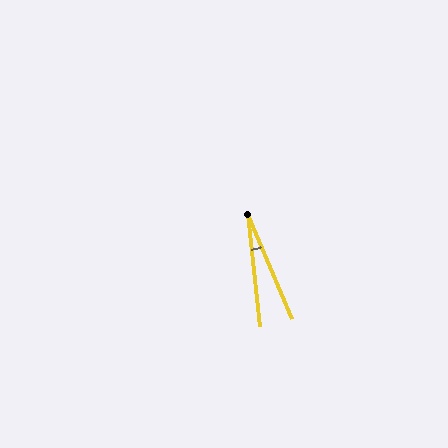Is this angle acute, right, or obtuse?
It is acute.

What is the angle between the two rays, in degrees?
Approximately 17 degrees.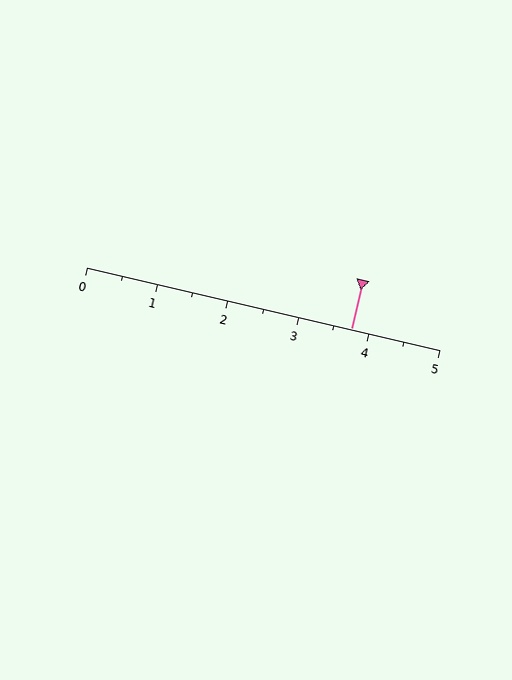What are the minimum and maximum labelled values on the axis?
The axis runs from 0 to 5.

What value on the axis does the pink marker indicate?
The marker indicates approximately 3.8.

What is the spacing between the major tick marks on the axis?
The major ticks are spaced 1 apart.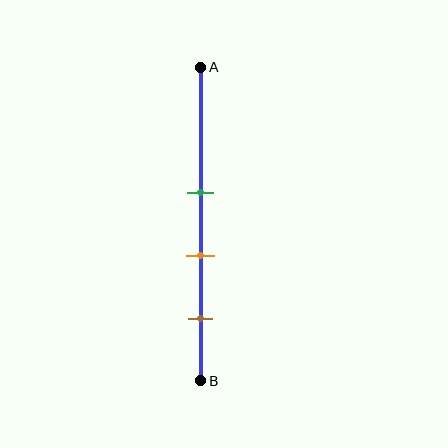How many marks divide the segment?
There are 3 marks dividing the segment.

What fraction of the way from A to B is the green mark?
The green mark is approximately 40% (0.4) of the way from A to B.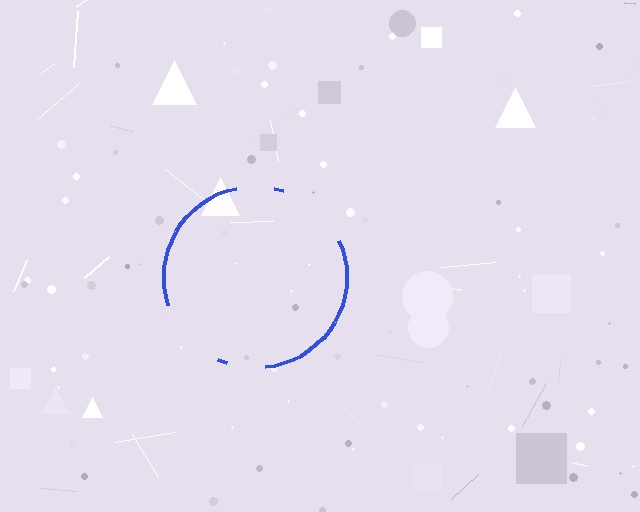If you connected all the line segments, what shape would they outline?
They would outline a circle.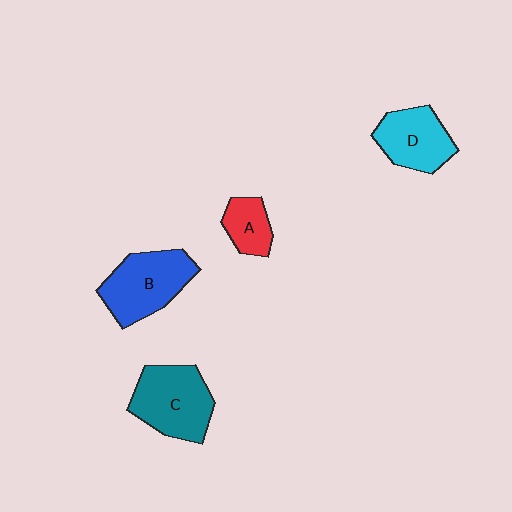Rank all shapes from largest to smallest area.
From largest to smallest: C (teal), B (blue), D (cyan), A (red).